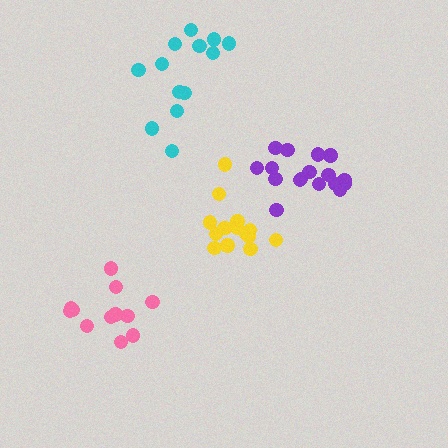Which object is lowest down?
The pink cluster is bottommost.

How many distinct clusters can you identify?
There are 4 distinct clusters.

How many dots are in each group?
Group 1: 16 dots, Group 2: 13 dots, Group 3: 17 dots, Group 4: 12 dots (58 total).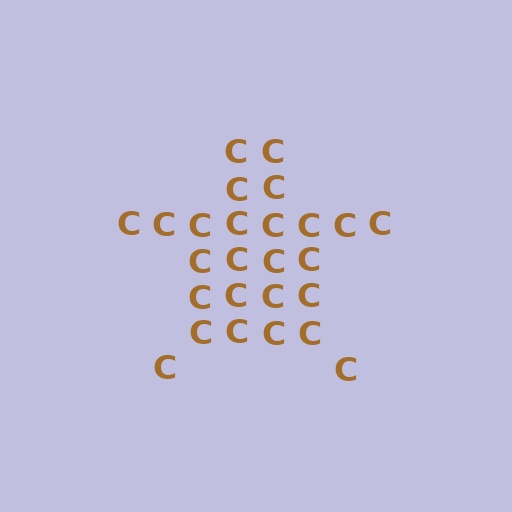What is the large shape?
The large shape is a star.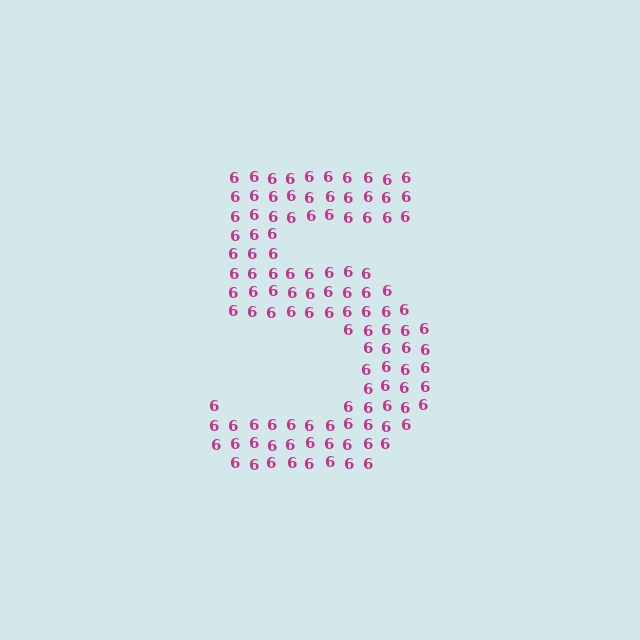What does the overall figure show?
The overall figure shows the digit 5.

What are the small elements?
The small elements are digit 6's.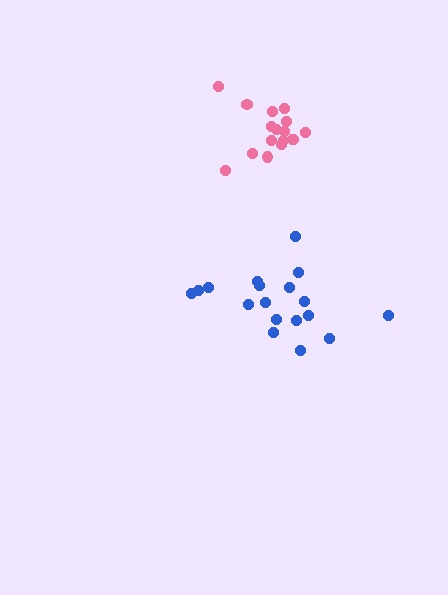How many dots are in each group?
Group 1: 18 dots, Group 2: 17 dots (35 total).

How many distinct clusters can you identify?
There are 2 distinct clusters.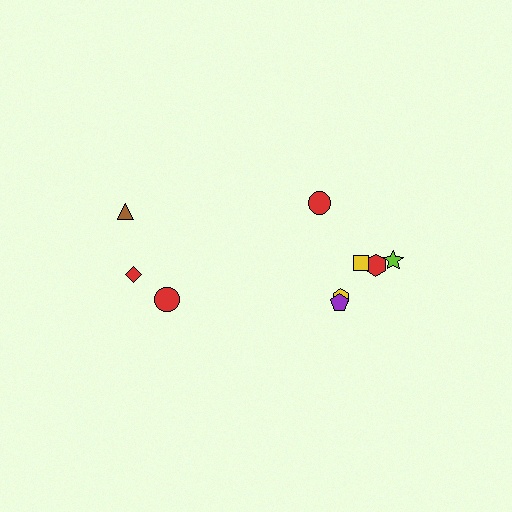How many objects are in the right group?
There are 6 objects.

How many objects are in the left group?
There are 3 objects.